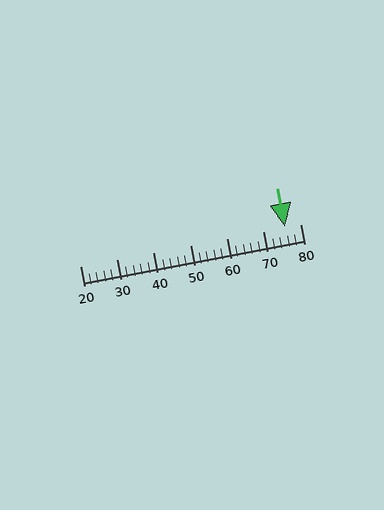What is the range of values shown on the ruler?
The ruler shows values from 20 to 80.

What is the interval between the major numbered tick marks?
The major tick marks are spaced 10 units apart.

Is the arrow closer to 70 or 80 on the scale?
The arrow is closer to 80.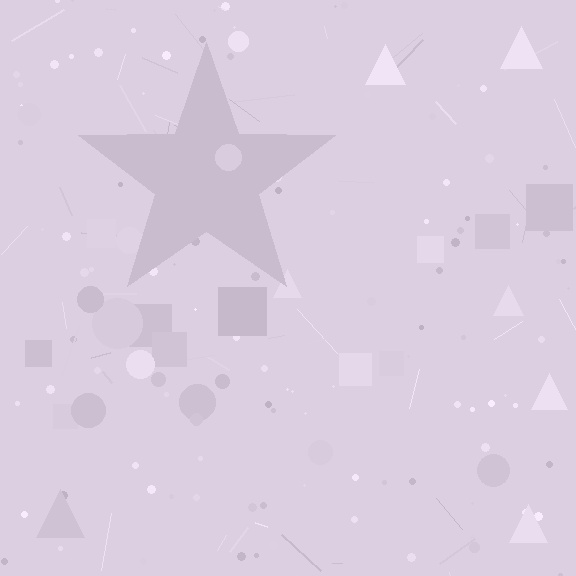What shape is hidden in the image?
A star is hidden in the image.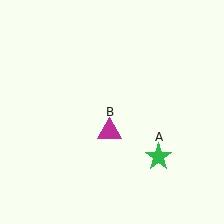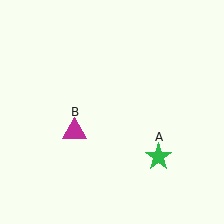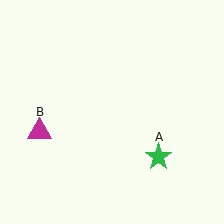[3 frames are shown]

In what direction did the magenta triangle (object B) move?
The magenta triangle (object B) moved left.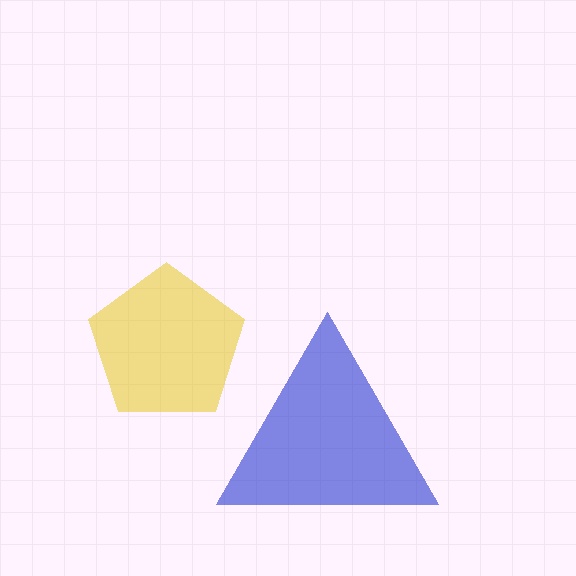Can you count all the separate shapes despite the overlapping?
Yes, there are 2 separate shapes.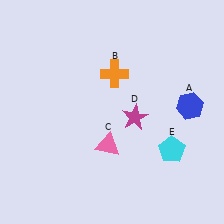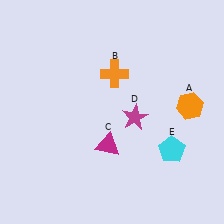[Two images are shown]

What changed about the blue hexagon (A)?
In Image 1, A is blue. In Image 2, it changed to orange.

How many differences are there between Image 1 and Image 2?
There are 2 differences between the two images.